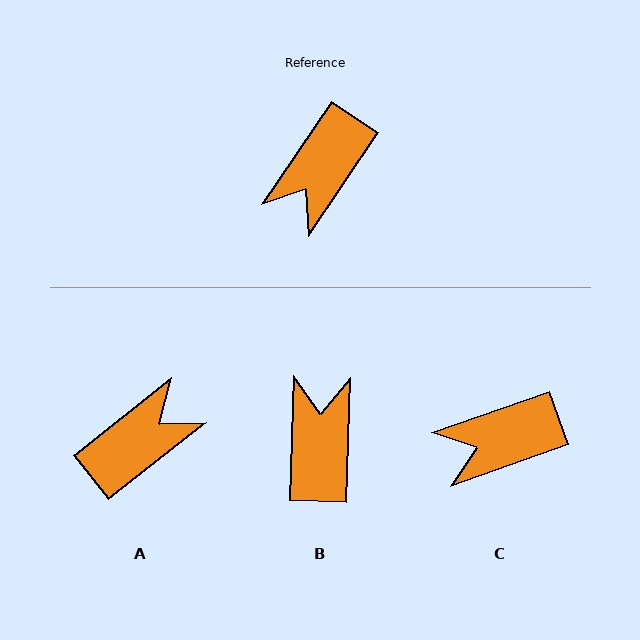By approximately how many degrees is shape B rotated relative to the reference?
Approximately 148 degrees clockwise.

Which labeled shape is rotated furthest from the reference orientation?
A, about 162 degrees away.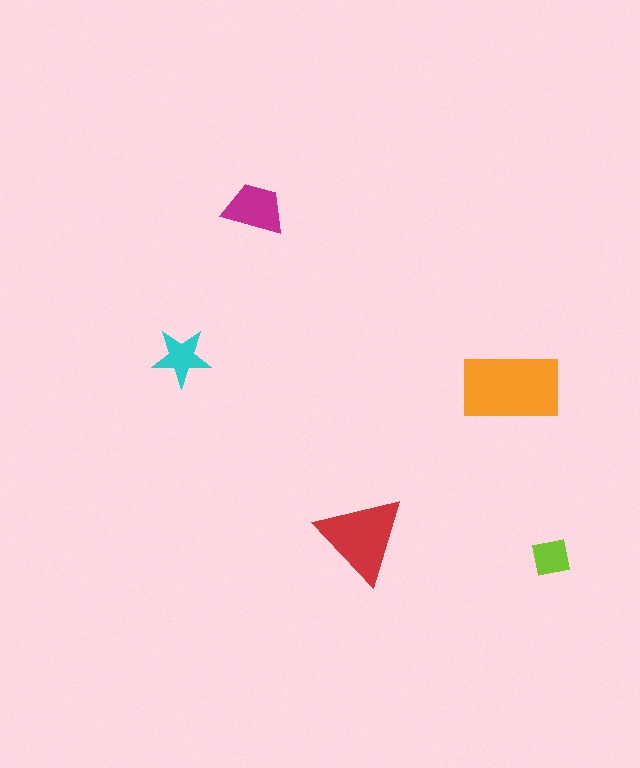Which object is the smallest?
The lime square.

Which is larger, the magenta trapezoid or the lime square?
The magenta trapezoid.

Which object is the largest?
The orange rectangle.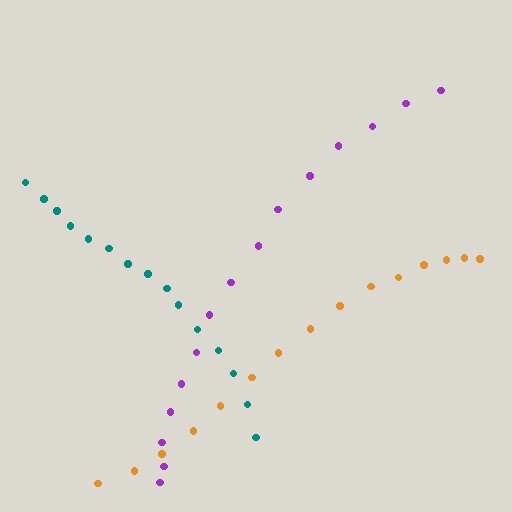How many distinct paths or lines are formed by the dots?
There are 3 distinct paths.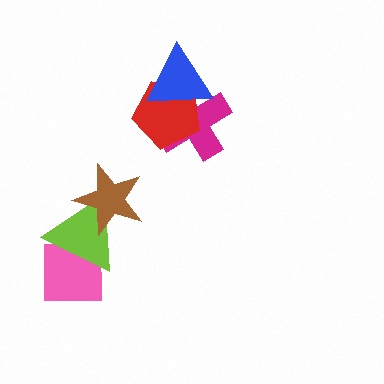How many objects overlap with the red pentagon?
2 objects overlap with the red pentagon.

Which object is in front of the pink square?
The lime triangle is in front of the pink square.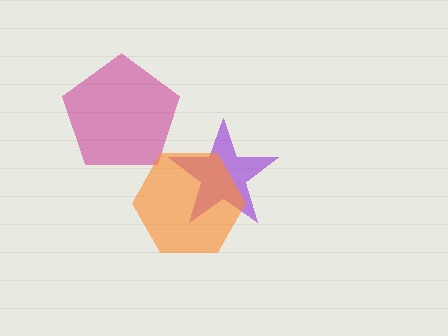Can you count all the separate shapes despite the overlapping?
Yes, there are 3 separate shapes.